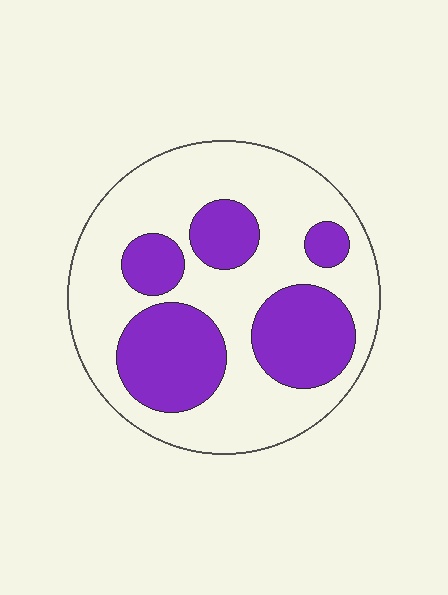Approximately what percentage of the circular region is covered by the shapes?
Approximately 35%.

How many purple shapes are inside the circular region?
5.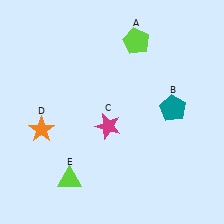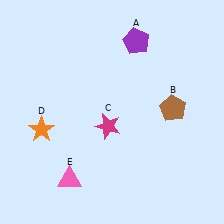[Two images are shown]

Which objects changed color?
A changed from lime to purple. B changed from teal to brown. E changed from lime to pink.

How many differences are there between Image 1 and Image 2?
There are 3 differences between the two images.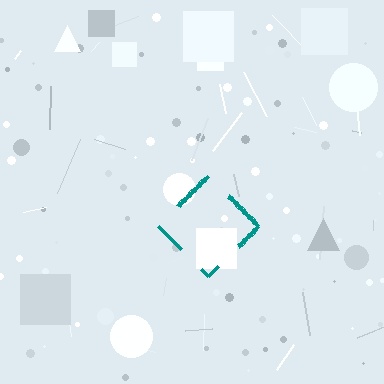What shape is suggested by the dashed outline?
The dashed outline suggests a diamond.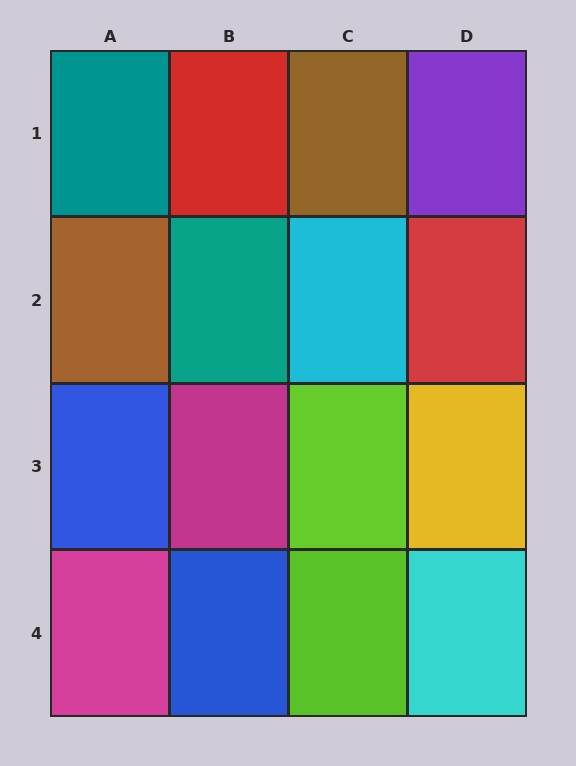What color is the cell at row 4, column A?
Magenta.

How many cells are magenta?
2 cells are magenta.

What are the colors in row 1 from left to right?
Teal, red, brown, purple.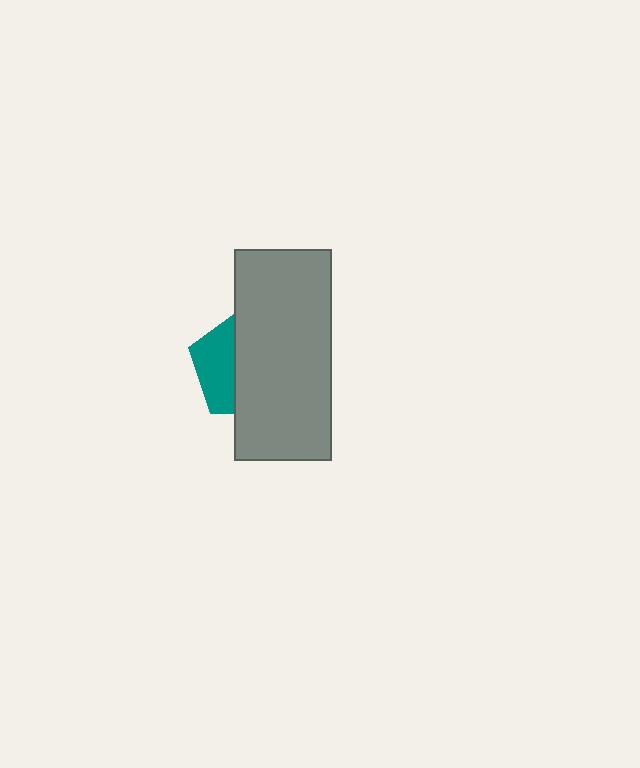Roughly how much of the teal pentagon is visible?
A small part of it is visible (roughly 36%).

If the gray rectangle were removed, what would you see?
You would see the complete teal pentagon.